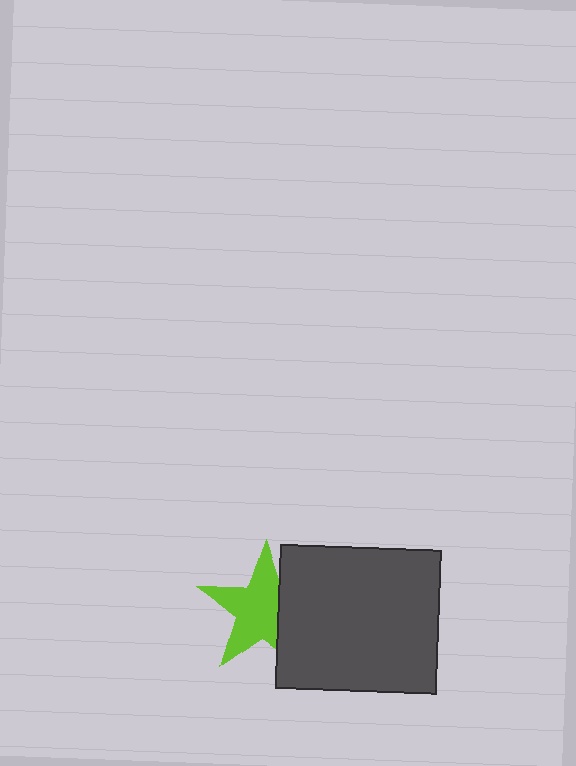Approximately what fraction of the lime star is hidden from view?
Roughly 31% of the lime star is hidden behind the dark gray rectangle.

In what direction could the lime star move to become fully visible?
The lime star could move left. That would shift it out from behind the dark gray rectangle entirely.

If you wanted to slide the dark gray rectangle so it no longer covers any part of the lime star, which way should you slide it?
Slide it right — that is the most direct way to separate the two shapes.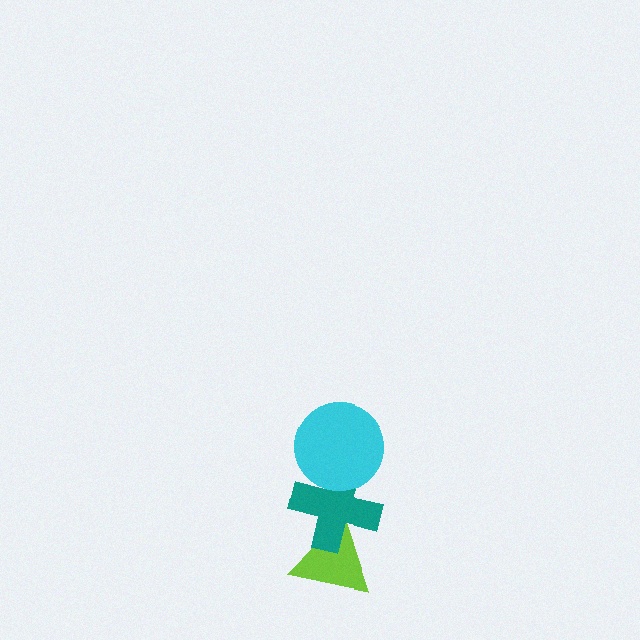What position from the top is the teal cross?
The teal cross is 2nd from the top.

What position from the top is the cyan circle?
The cyan circle is 1st from the top.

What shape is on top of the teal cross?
The cyan circle is on top of the teal cross.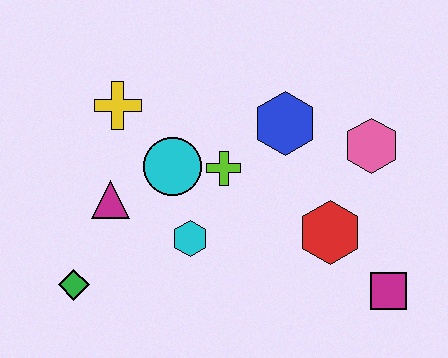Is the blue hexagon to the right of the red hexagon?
No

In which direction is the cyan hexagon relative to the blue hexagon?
The cyan hexagon is below the blue hexagon.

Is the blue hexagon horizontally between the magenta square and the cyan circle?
Yes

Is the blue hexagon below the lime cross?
No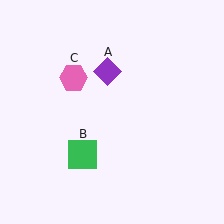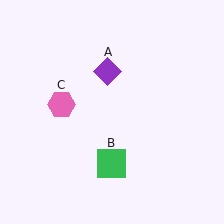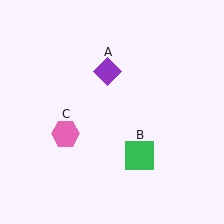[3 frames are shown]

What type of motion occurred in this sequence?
The green square (object B), pink hexagon (object C) rotated counterclockwise around the center of the scene.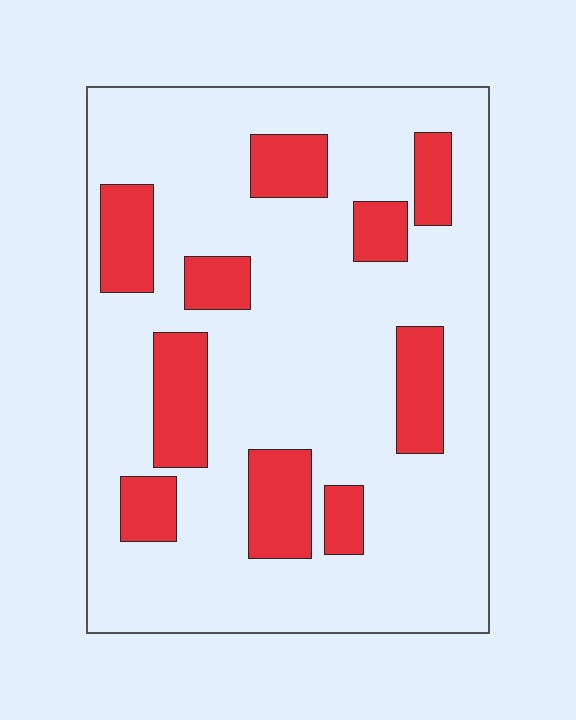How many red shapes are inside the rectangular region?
10.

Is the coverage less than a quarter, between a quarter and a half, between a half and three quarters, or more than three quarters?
Less than a quarter.